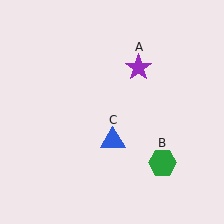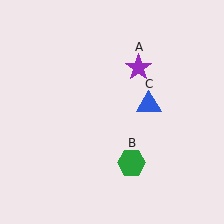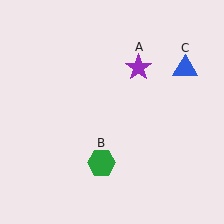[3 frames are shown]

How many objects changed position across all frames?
2 objects changed position: green hexagon (object B), blue triangle (object C).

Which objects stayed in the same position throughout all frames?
Purple star (object A) remained stationary.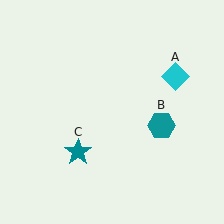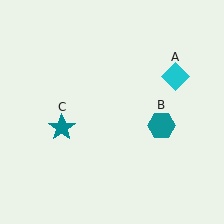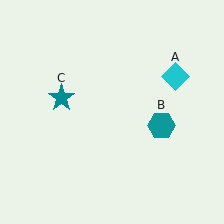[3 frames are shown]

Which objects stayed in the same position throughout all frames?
Cyan diamond (object A) and teal hexagon (object B) remained stationary.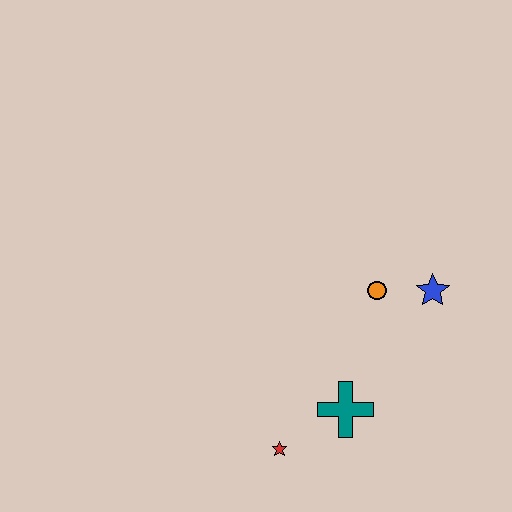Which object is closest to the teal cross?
The red star is closest to the teal cross.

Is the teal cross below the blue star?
Yes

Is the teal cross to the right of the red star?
Yes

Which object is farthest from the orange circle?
The red star is farthest from the orange circle.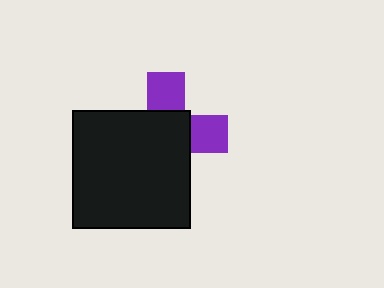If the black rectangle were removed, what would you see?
You would see the complete purple cross.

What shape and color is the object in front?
The object in front is a black rectangle.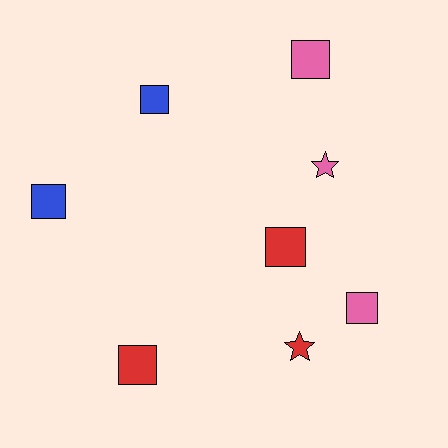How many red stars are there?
There is 1 red star.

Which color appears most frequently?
Red, with 3 objects.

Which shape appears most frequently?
Square, with 6 objects.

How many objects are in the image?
There are 8 objects.